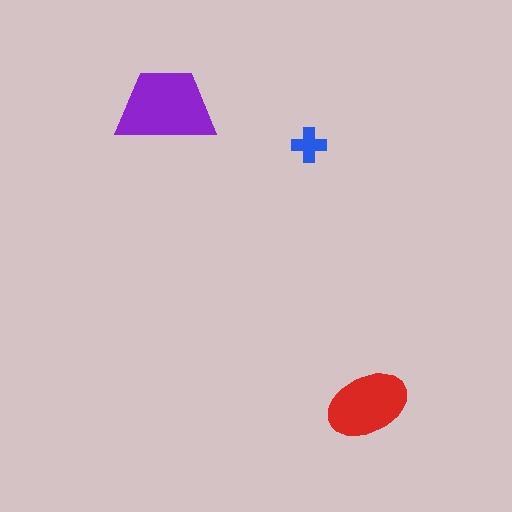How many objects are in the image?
There are 3 objects in the image.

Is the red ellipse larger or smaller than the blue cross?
Larger.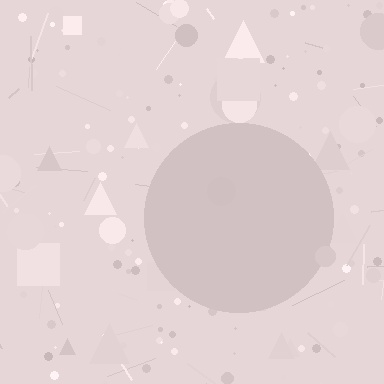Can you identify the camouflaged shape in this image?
The camouflaged shape is a circle.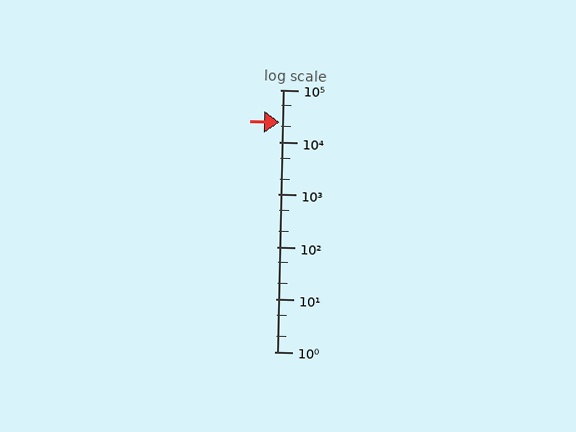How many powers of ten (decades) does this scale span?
The scale spans 5 decades, from 1 to 100000.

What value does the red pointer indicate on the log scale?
The pointer indicates approximately 24000.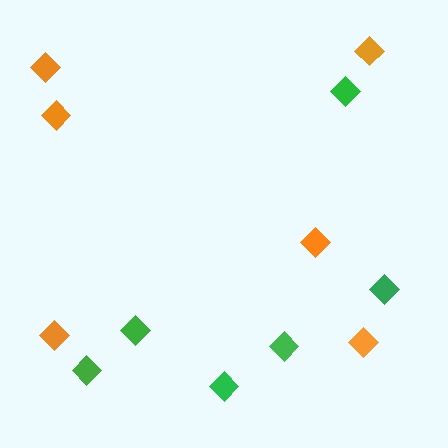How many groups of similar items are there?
There are 2 groups: one group of green diamonds (6) and one group of orange diamonds (6).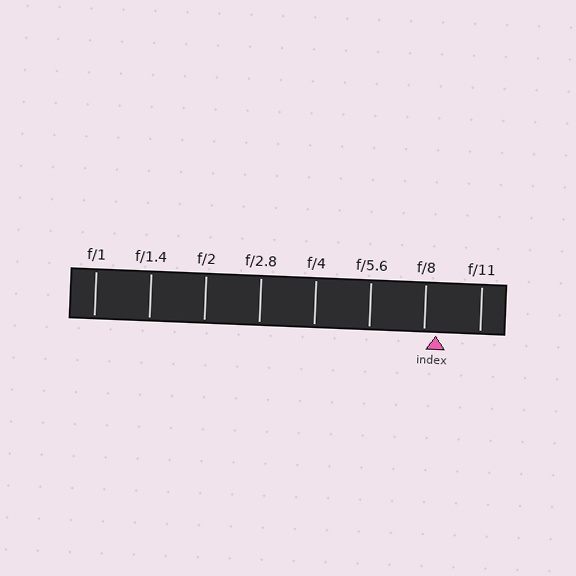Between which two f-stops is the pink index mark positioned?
The index mark is between f/8 and f/11.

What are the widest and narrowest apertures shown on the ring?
The widest aperture shown is f/1 and the narrowest is f/11.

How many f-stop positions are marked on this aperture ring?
There are 8 f-stop positions marked.